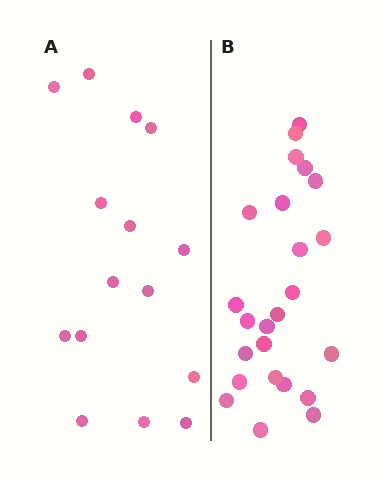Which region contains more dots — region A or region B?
Region B (the right region) has more dots.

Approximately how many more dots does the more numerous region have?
Region B has roughly 8 or so more dots than region A.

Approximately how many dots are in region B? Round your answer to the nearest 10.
About 20 dots. (The exact count is 24, which rounds to 20.)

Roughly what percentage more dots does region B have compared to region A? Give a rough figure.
About 60% more.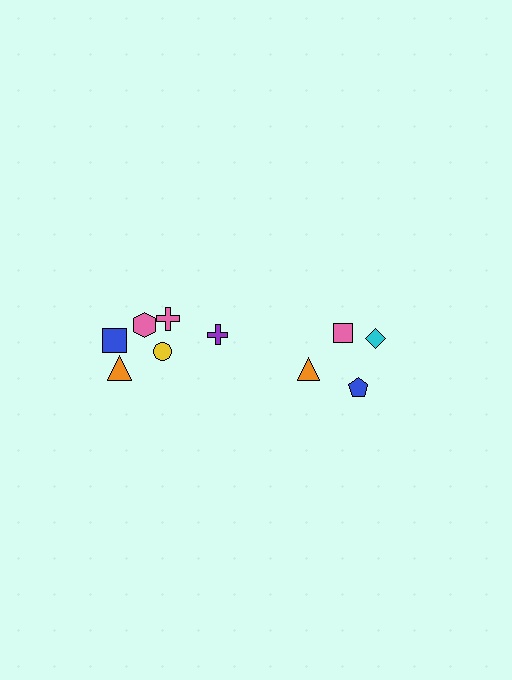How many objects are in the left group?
There are 6 objects.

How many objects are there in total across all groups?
There are 10 objects.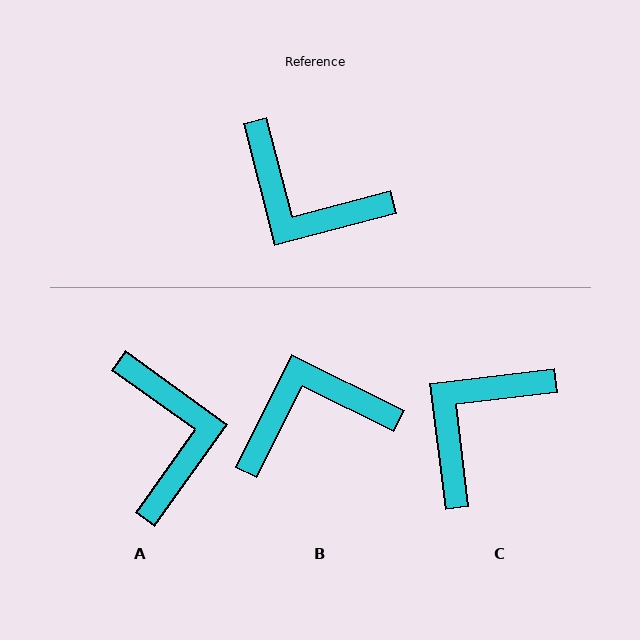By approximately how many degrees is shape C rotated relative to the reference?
Approximately 98 degrees clockwise.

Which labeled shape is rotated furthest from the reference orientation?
B, about 131 degrees away.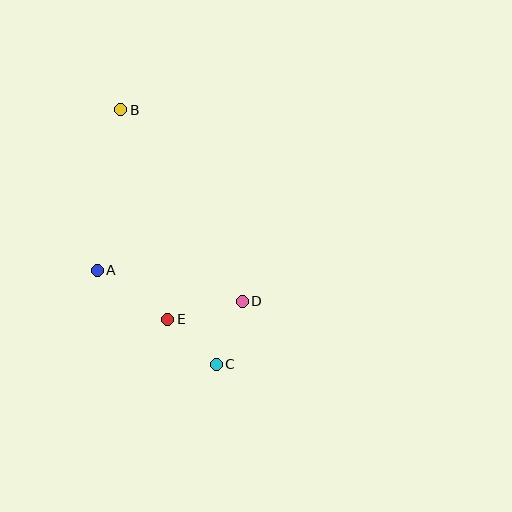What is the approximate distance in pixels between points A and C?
The distance between A and C is approximately 151 pixels.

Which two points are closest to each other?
Points C and E are closest to each other.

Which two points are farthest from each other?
Points B and C are farthest from each other.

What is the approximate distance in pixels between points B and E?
The distance between B and E is approximately 215 pixels.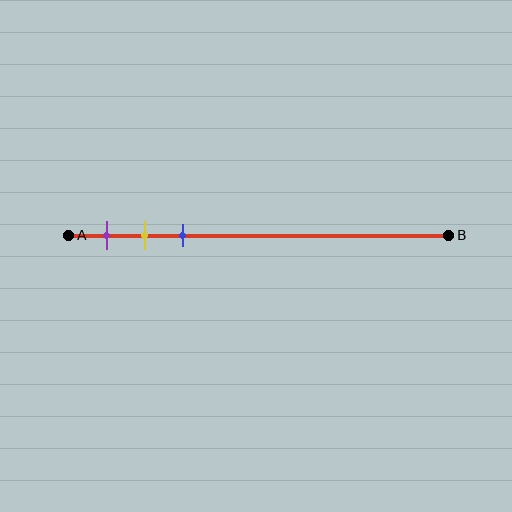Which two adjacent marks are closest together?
The yellow and blue marks are the closest adjacent pair.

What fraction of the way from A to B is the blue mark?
The blue mark is approximately 30% (0.3) of the way from A to B.